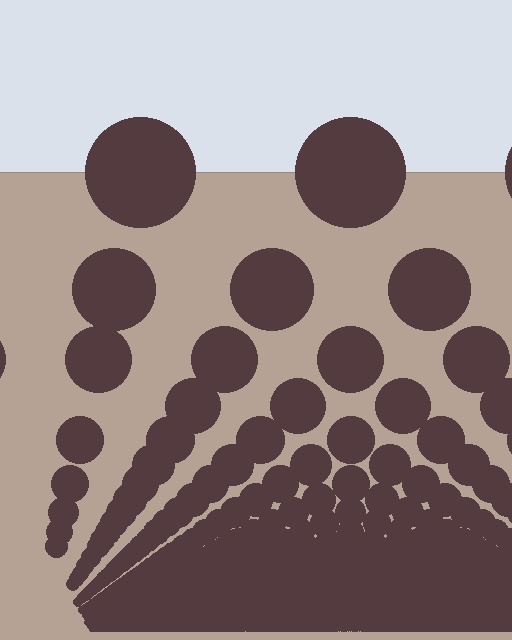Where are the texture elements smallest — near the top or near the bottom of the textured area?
Near the bottom.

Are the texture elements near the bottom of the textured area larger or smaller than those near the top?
Smaller. The gradient is inverted — elements near the bottom are smaller and denser.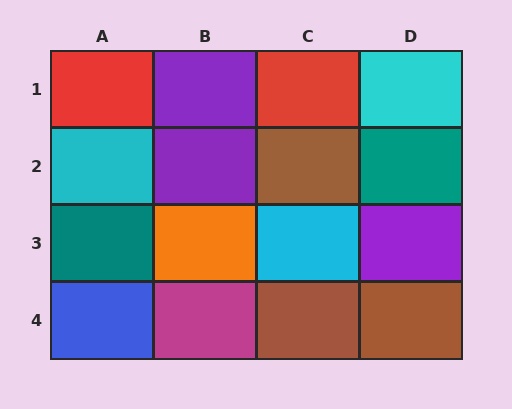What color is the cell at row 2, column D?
Teal.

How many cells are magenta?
1 cell is magenta.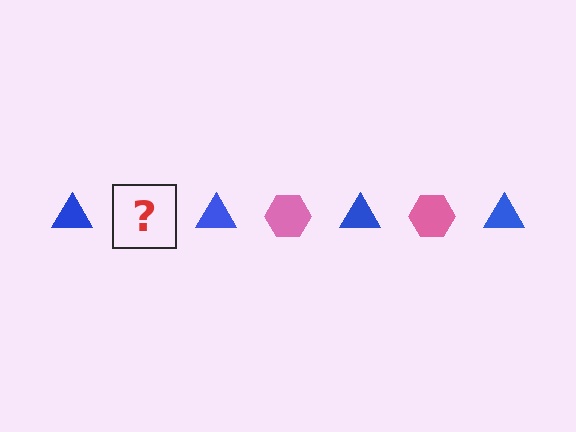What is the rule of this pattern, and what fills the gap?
The rule is that the pattern alternates between blue triangle and pink hexagon. The gap should be filled with a pink hexagon.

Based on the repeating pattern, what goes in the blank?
The blank should be a pink hexagon.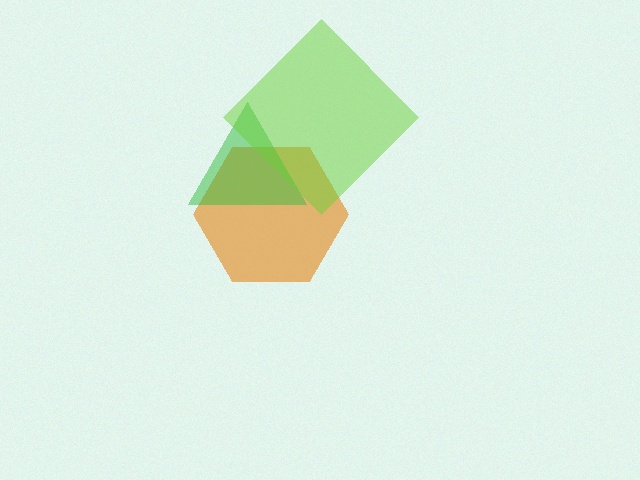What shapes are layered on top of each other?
The layered shapes are: an orange hexagon, a green triangle, a lime diamond.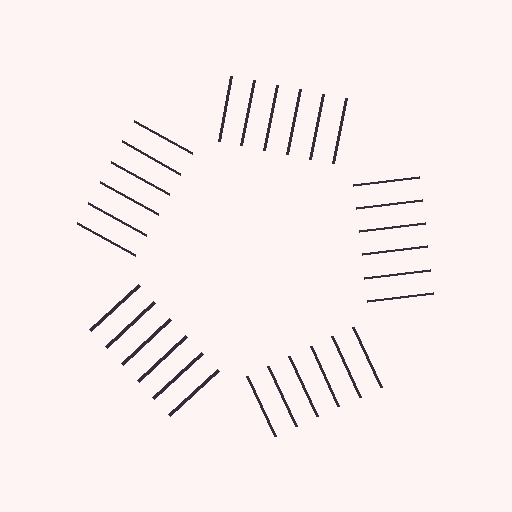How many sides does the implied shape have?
5 sides — the line-ends trace a pentagon.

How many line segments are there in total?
30 — 6 along each of the 5 edges.